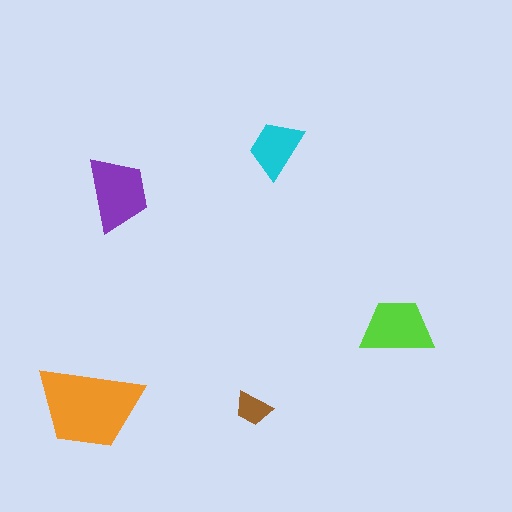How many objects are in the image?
There are 5 objects in the image.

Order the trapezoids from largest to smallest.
the orange one, the purple one, the lime one, the cyan one, the brown one.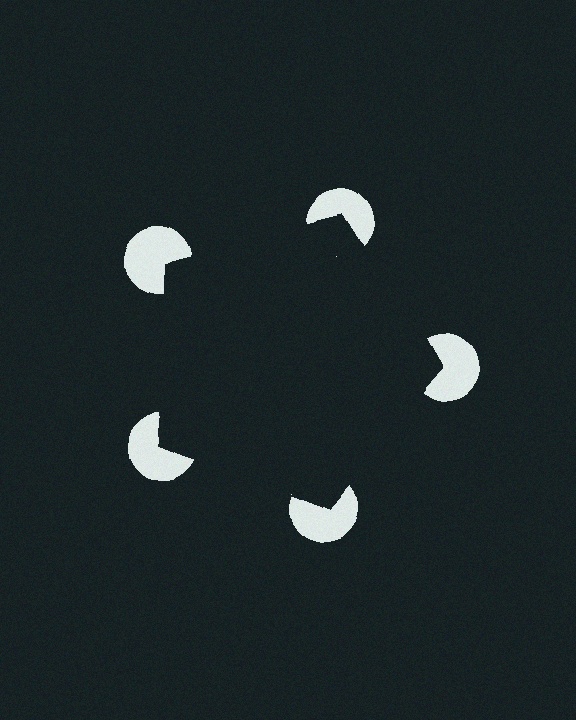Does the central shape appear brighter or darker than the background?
It typically appears slightly darker than the background, even though no actual brightness change is drawn.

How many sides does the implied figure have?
5 sides.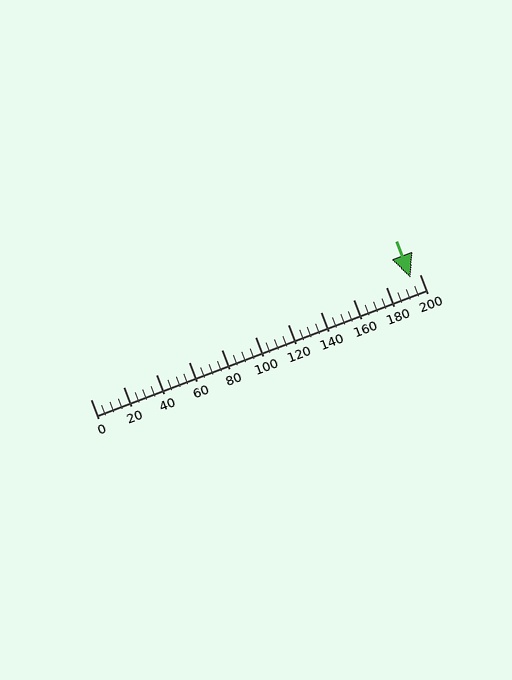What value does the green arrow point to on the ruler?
The green arrow points to approximately 195.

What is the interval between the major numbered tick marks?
The major tick marks are spaced 20 units apart.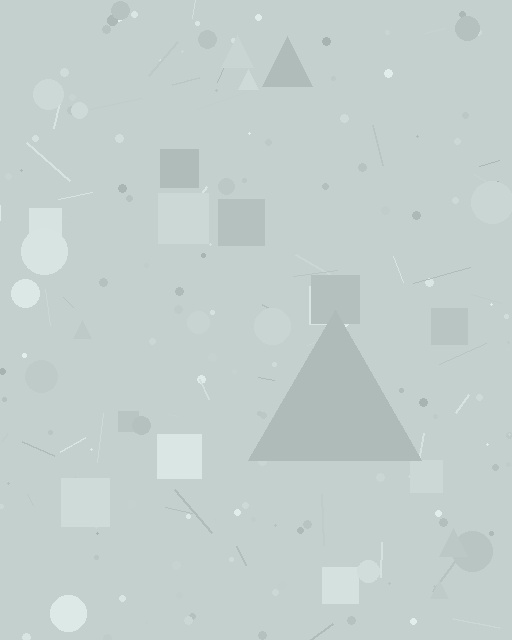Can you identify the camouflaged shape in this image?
The camouflaged shape is a triangle.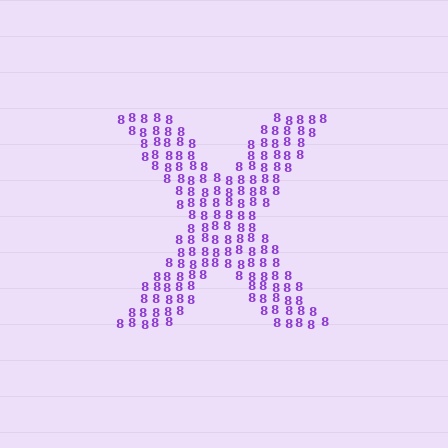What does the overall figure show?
The overall figure shows the letter X.